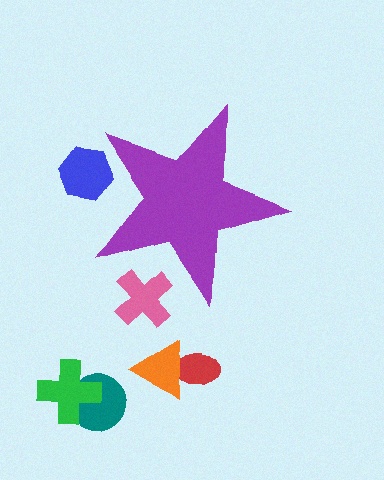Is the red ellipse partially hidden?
No, the red ellipse is fully visible.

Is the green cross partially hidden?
No, the green cross is fully visible.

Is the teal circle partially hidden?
No, the teal circle is fully visible.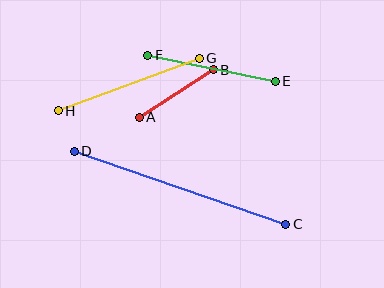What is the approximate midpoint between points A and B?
The midpoint is at approximately (176, 94) pixels.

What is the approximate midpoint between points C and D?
The midpoint is at approximately (180, 188) pixels.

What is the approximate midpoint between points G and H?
The midpoint is at approximately (129, 84) pixels.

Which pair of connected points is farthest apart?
Points C and D are farthest apart.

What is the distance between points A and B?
The distance is approximately 87 pixels.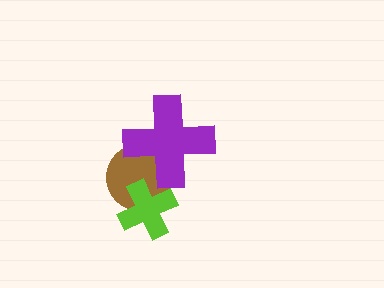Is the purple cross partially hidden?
No, no other shape covers it.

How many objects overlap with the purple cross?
1 object overlaps with the purple cross.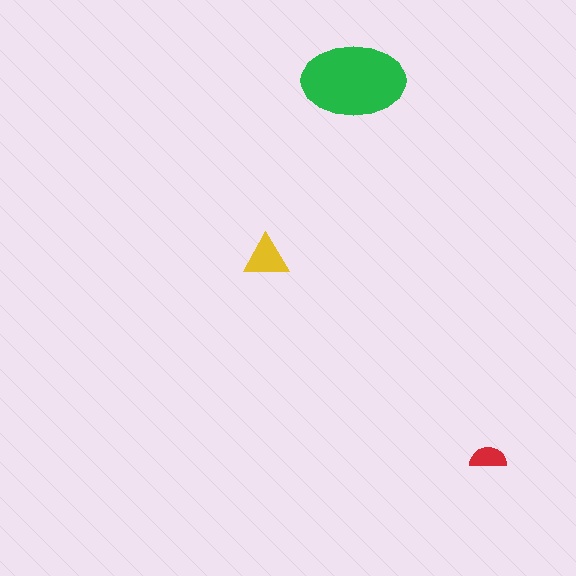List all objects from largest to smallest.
The green ellipse, the yellow triangle, the red semicircle.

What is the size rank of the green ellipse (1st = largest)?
1st.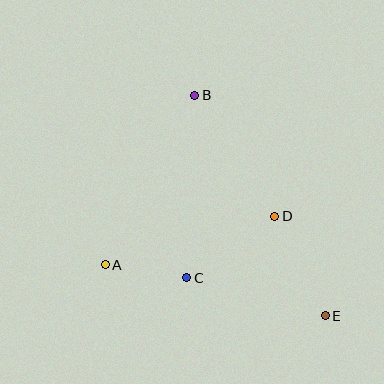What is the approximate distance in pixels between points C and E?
The distance between C and E is approximately 144 pixels.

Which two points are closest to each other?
Points A and C are closest to each other.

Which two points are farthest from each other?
Points B and E are farthest from each other.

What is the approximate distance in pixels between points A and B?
The distance between A and B is approximately 192 pixels.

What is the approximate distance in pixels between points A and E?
The distance between A and E is approximately 226 pixels.